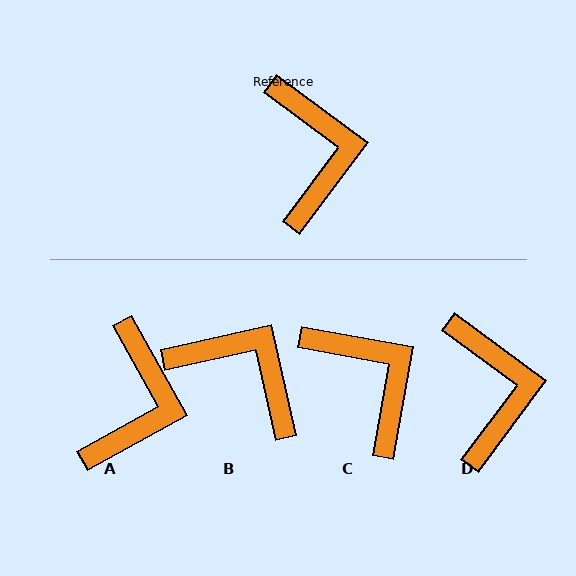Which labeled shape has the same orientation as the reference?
D.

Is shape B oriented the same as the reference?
No, it is off by about 49 degrees.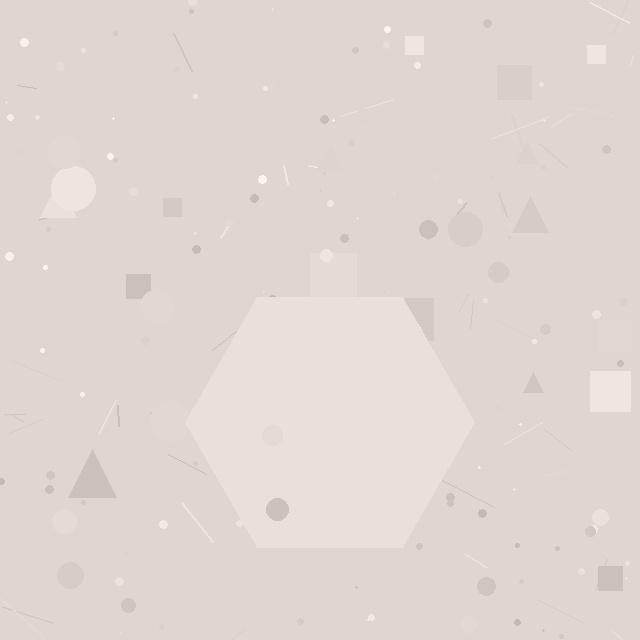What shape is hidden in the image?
A hexagon is hidden in the image.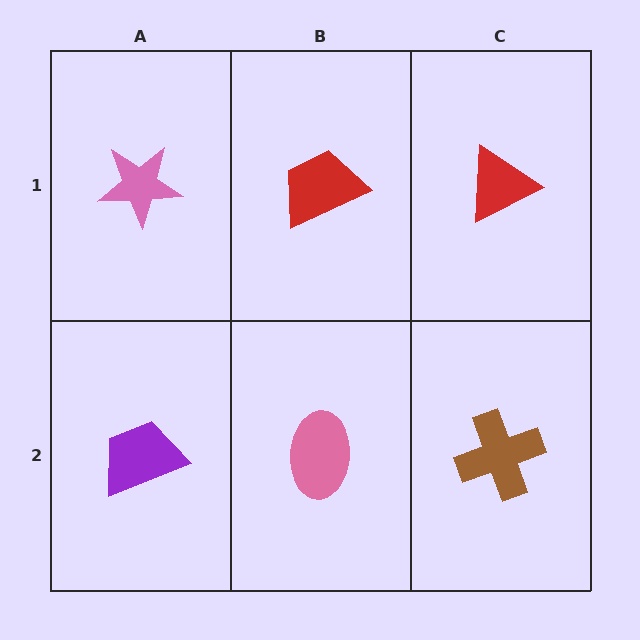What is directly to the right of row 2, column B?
A brown cross.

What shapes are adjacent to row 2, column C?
A red triangle (row 1, column C), a pink ellipse (row 2, column B).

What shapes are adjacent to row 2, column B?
A red trapezoid (row 1, column B), a purple trapezoid (row 2, column A), a brown cross (row 2, column C).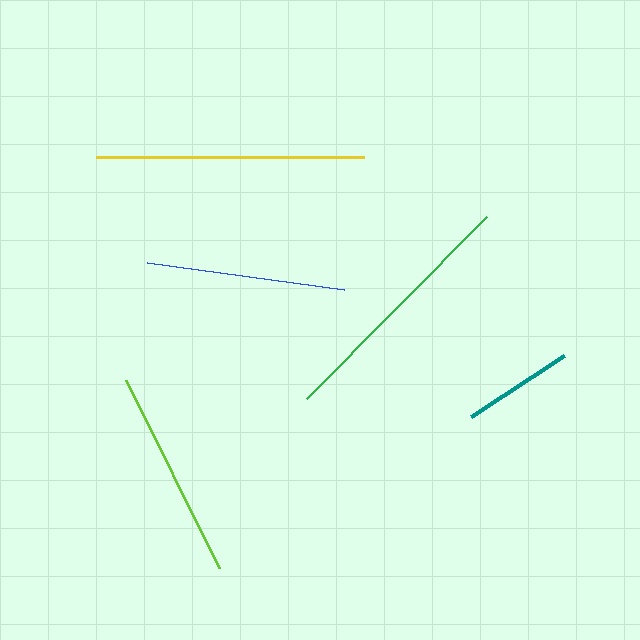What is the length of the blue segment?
The blue segment is approximately 198 pixels long.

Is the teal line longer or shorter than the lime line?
The lime line is longer than the teal line.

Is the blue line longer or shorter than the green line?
The green line is longer than the blue line.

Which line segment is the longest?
The yellow line is the longest at approximately 268 pixels.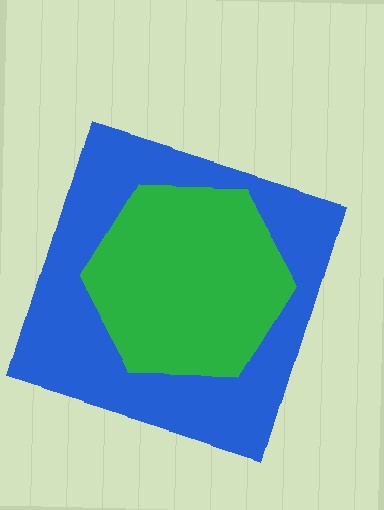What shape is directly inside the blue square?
The green hexagon.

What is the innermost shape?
The green hexagon.